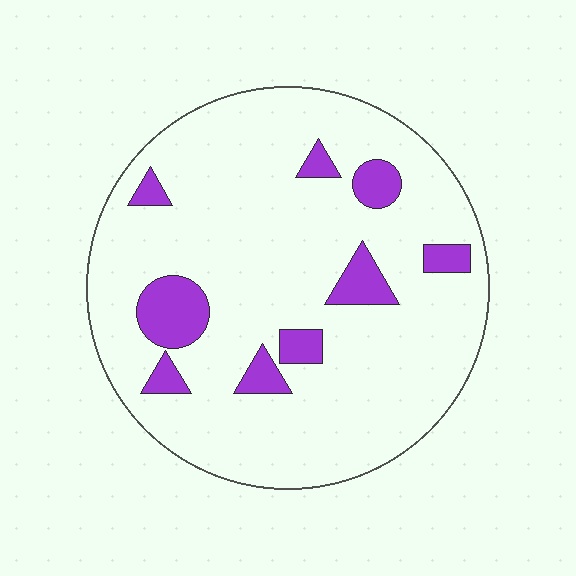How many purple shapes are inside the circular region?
9.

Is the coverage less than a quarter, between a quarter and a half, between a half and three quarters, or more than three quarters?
Less than a quarter.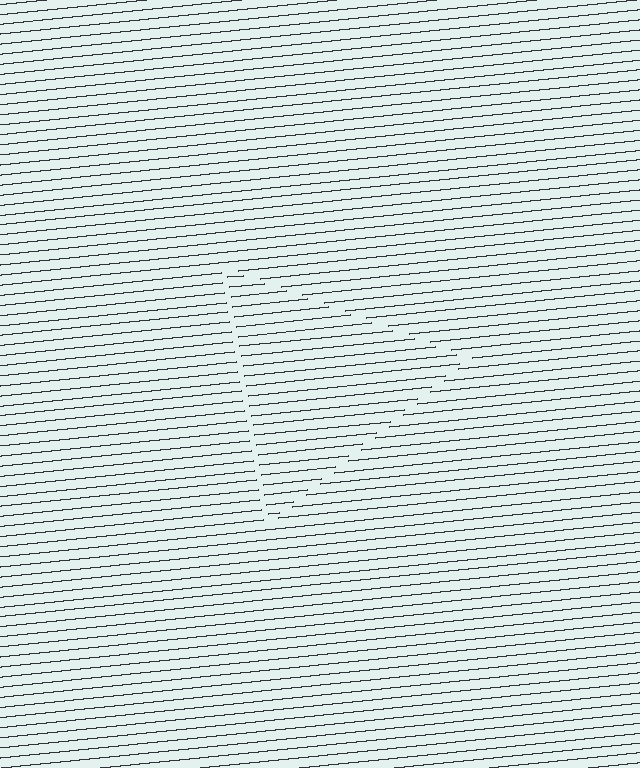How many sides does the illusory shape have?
3 sides — the line-ends trace a triangle.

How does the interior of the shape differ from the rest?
The interior of the shape contains the same grating, shifted by half a period — the contour is defined by the phase discontinuity where line-ends from the inner and outer gratings abut.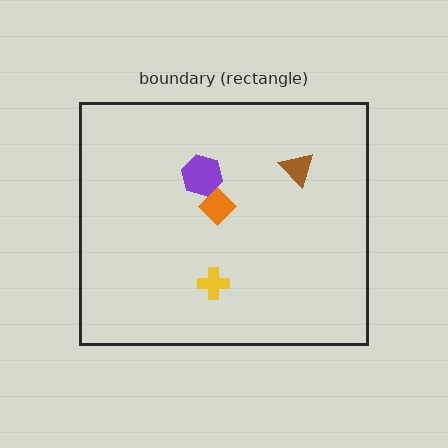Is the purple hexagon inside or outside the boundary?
Inside.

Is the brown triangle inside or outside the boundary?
Inside.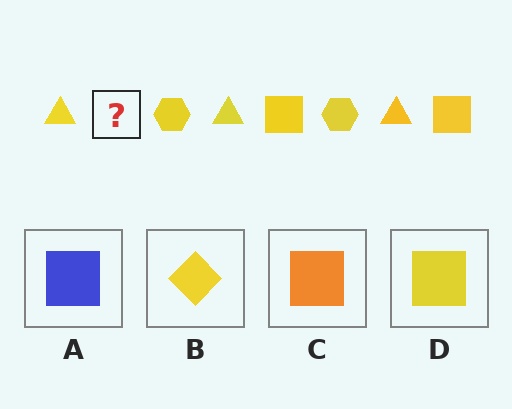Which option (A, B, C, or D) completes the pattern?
D.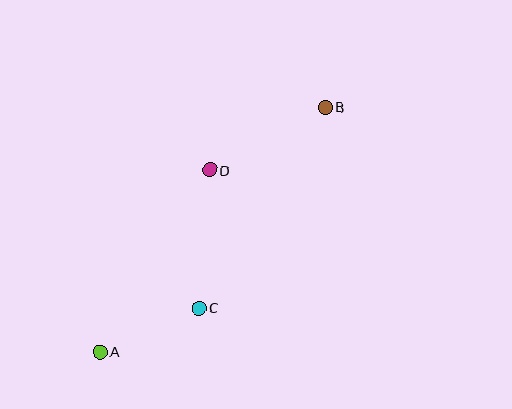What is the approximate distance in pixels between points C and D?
The distance between C and D is approximately 138 pixels.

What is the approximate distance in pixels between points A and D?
The distance between A and D is approximately 212 pixels.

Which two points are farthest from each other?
Points A and B are farthest from each other.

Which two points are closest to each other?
Points A and C are closest to each other.